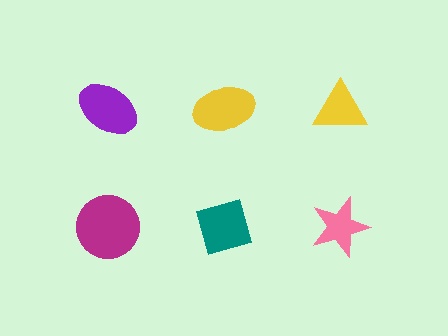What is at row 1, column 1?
A purple ellipse.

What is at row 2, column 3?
A pink star.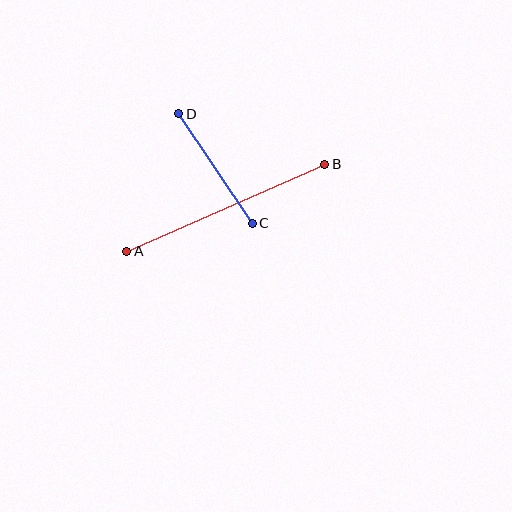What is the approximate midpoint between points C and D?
The midpoint is at approximately (216, 168) pixels.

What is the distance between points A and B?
The distance is approximately 216 pixels.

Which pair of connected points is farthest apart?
Points A and B are farthest apart.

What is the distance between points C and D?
The distance is approximately 131 pixels.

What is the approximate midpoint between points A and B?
The midpoint is at approximately (226, 208) pixels.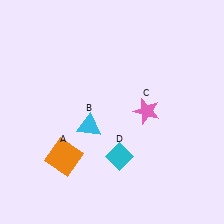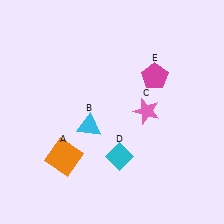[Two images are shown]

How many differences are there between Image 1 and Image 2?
There is 1 difference between the two images.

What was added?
A magenta pentagon (E) was added in Image 2.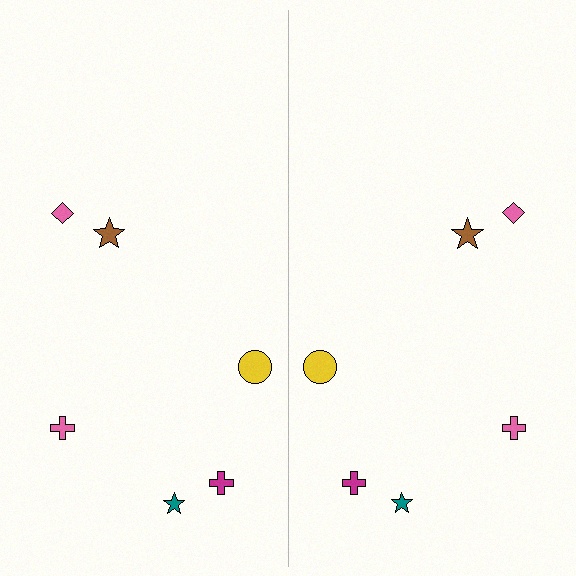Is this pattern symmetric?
Yes, this pattern has bilateral (reflection) symmetry.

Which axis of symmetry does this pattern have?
The pattern has a vertical axis of symmetry running through the center of the image.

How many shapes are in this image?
There are 12 shapes in this image.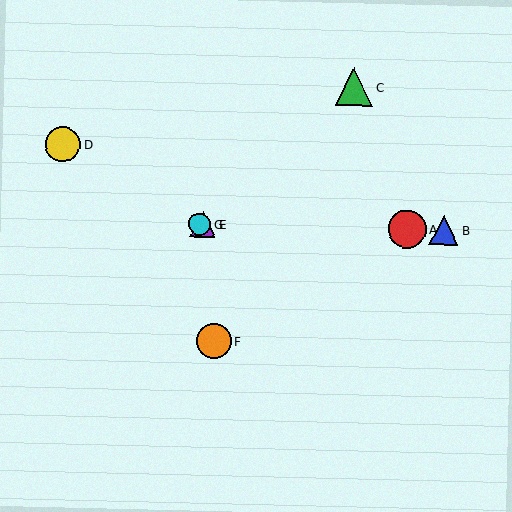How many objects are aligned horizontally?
4 objects (A, B, E, G) are aligned horizontally.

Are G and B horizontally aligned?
Yes, both are at y≈224.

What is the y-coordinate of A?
Object A is at y≈229.